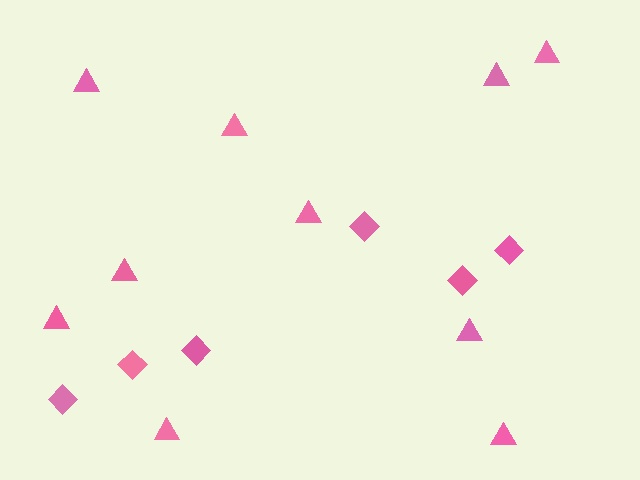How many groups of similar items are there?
There are 2 groups: one group of diamonds (6) and one group of triangles (10).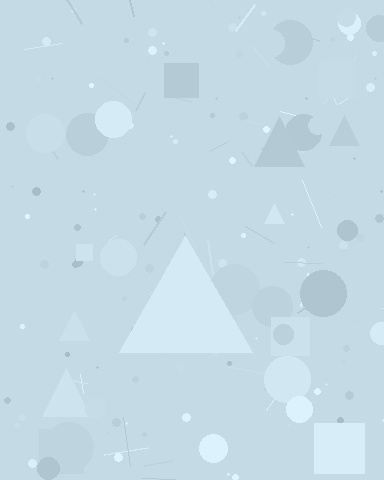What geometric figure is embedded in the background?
A triangle is embedded in the background.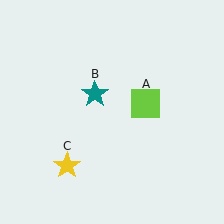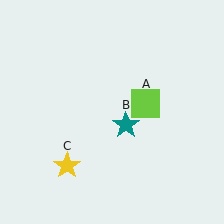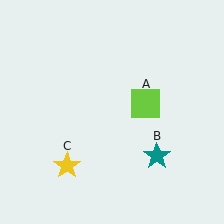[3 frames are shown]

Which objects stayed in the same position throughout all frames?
Lime square (object A) and yellow star (object C) remained stationary.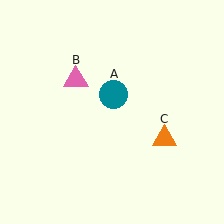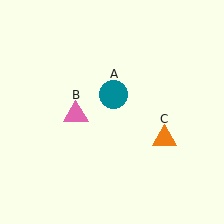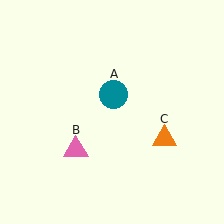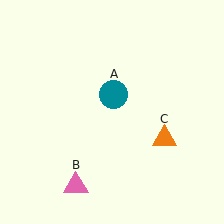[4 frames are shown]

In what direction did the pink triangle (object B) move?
The pink triangle (object B) moved down.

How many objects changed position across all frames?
1 object changed position: pink triangle (object B).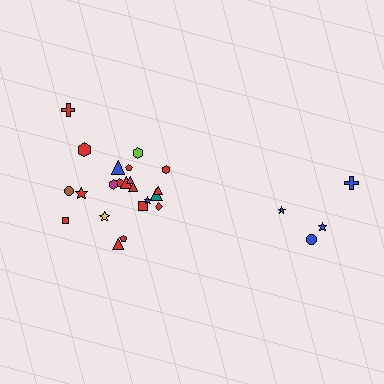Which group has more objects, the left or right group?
The left group.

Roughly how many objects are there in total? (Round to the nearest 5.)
Roughly 25 objects in total.